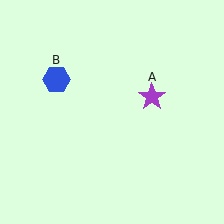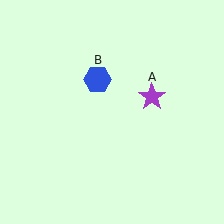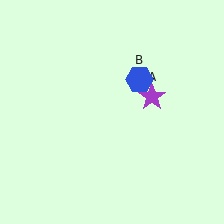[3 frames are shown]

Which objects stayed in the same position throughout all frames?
Purple star (object A) remained stationary.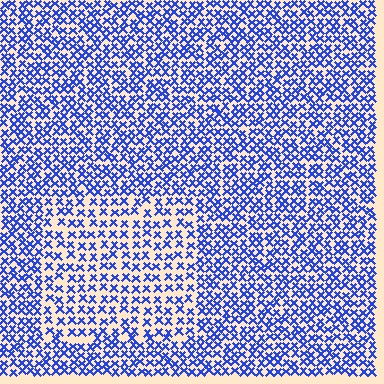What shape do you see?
I see a rectangle.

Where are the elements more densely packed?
The elements are more densely packed outside the rectangle boundary.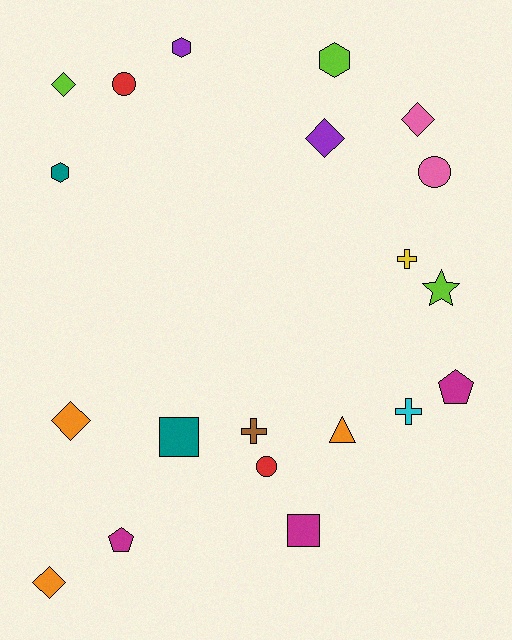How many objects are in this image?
There are 20 objects.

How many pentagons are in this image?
There are 2 pentagons.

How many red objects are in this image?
There are 2 red objects.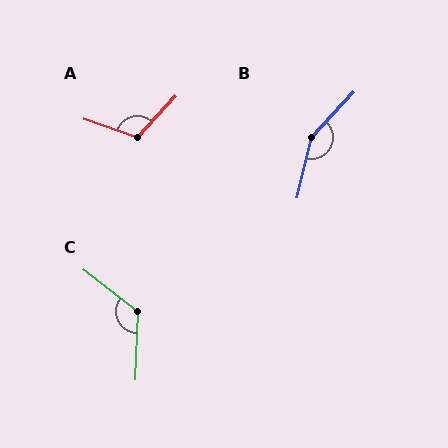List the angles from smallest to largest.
A (113°), C (125°), B (150°).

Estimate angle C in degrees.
Approximately 125 degrees.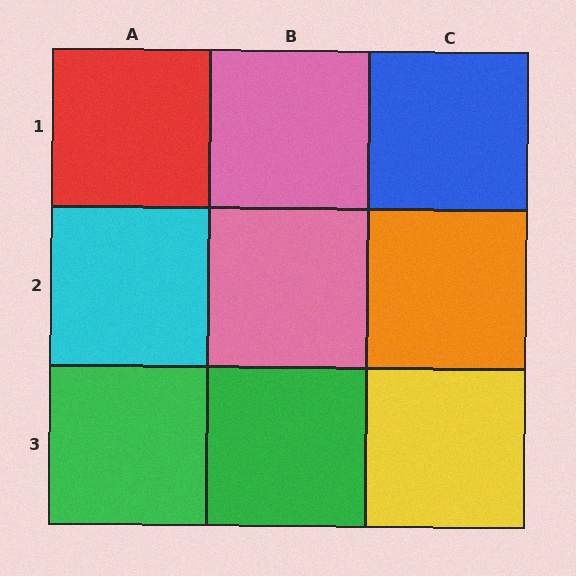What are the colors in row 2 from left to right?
Cyan, pink, orange.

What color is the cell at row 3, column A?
Green.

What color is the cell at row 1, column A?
Red.